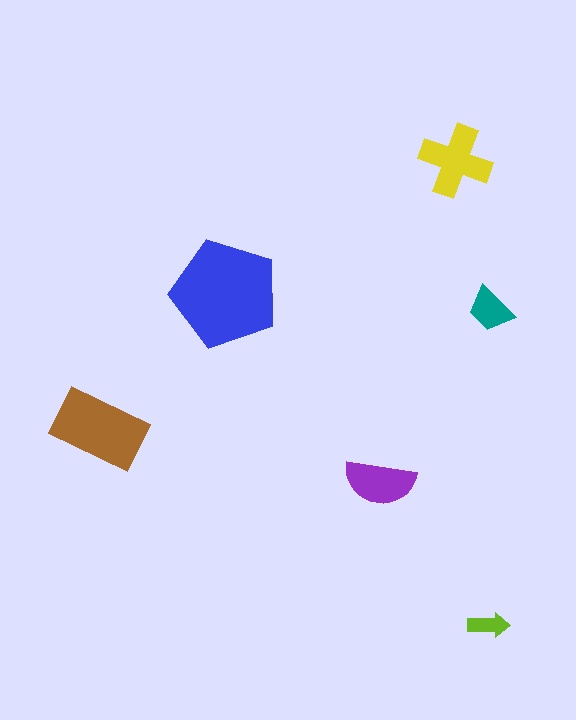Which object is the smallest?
The lime arrow.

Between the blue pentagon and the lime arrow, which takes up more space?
The blue pentagon.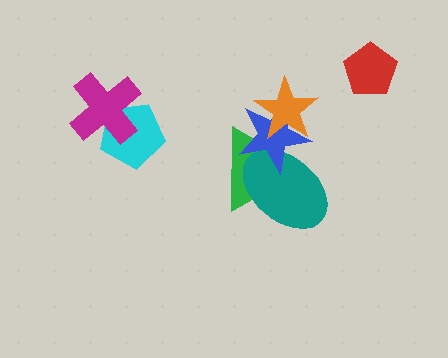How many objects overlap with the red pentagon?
0 objects overlap with the red pentagon.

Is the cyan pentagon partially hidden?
Yes, it is partially covered by another shape.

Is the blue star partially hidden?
Yes, it is partially covered by another shape.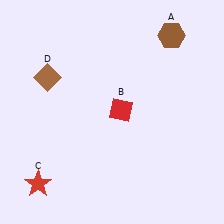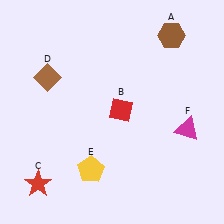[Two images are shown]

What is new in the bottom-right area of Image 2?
A magenta triangle (F) was added in the bottom-right area of Image 2.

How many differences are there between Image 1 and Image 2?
There are 2 differences between the two images.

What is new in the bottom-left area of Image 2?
A yellow pentagon (E) was added in the bottom-left area of Image 2.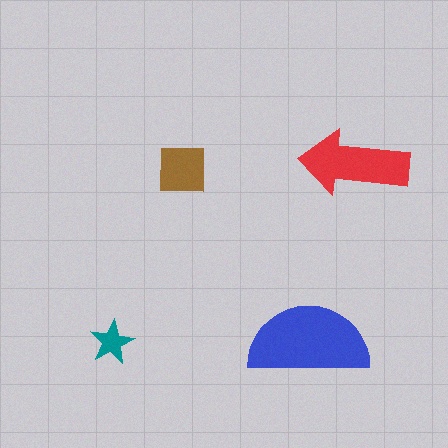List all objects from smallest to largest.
The teal star, the brown square, the red arrow, the blue semicircle.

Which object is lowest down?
The teal star is bottommost.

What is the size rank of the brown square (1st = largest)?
3rd.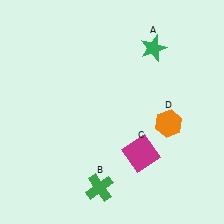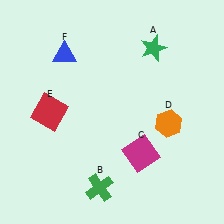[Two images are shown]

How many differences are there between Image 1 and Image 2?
There are 2 differences between the two images.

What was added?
A red square (E), a blue triangle (F) were added in Image 2.